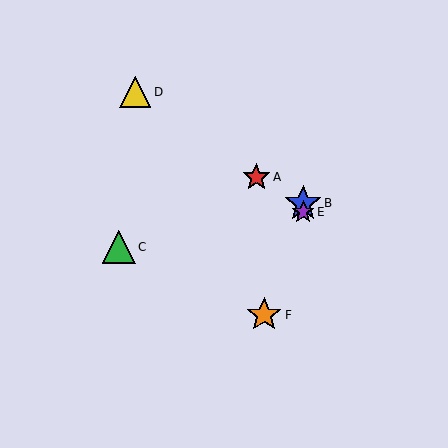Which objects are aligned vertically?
Objects B, E are aligned vertically.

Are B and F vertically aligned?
No, B is at x≈303 and F is at x≈264.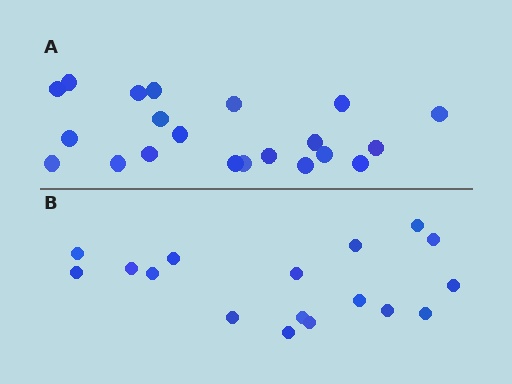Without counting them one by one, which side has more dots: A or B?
Region A (the top region) has more dots.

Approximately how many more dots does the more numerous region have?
Region A has about 4 more dots than region B.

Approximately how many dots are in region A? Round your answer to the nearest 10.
About 20 dots. (The exact count is 21, which rounds to 20.)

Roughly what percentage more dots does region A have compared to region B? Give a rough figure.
About 25% more.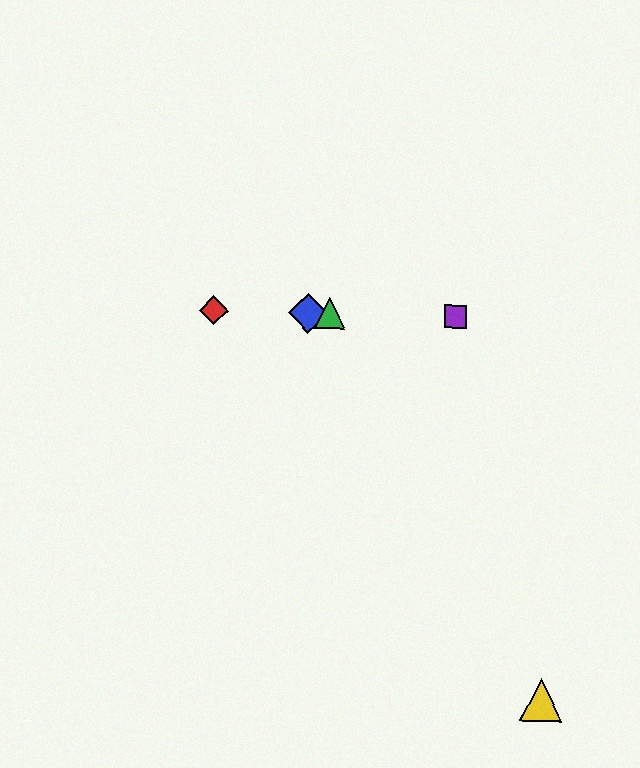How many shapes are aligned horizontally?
4 shapes (the red diamond, the blue diamond, the green triangle, the purple square) are aligned horizontally.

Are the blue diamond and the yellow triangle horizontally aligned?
No, the blue diamond is at y≈313 and the yellow triangle is at y≈700.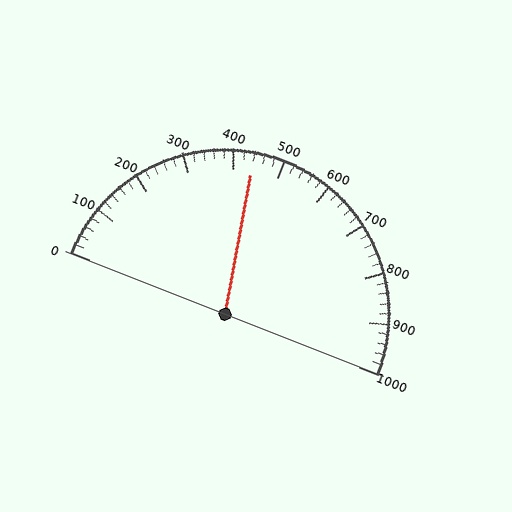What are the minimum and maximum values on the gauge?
The gauge ranges from 0 to 1000.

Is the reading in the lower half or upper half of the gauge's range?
The reading is in the lower half of the range (0 to 1000).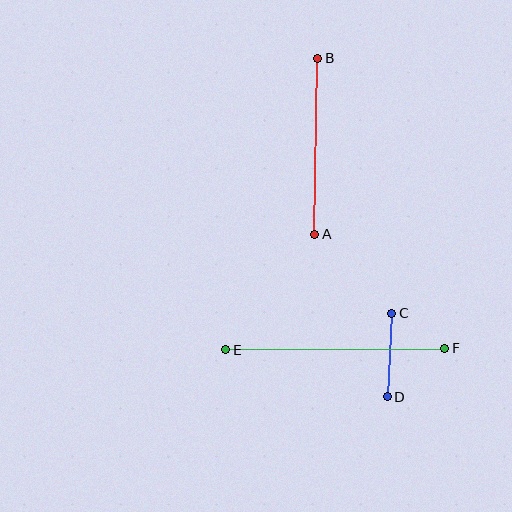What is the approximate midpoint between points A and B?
The midpoint is at approximately (316, 146) pixels.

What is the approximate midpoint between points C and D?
The midpoint is at approximately (390, 355) pixels.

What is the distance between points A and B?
The distance is approximately 176 pixels.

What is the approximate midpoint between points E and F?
The midpoint is at approximately (335, 349) pixels.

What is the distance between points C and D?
The distance is approximately 83 pixels.